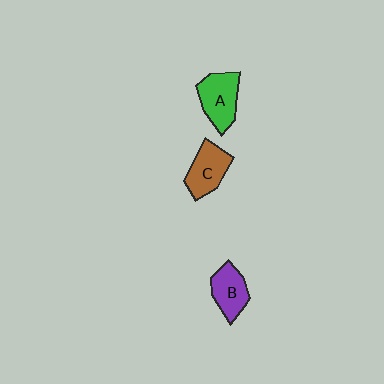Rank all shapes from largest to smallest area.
From largest to smallest: A (green), C (brown), B (purple).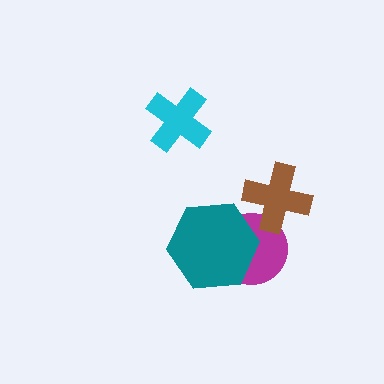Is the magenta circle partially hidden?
Yes, it is partially covered by another shape.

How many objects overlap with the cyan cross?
0 objects overlap with the cyan cross.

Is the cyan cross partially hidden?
No, no other shape covers it.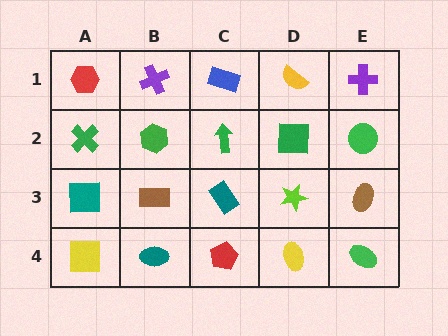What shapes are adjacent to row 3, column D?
A green square (row 2, column D), a yellow ellipse (row 4, column D), a teal rectangle (row 3, column C), a brown ellipse (row 3, column E).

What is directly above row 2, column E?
A purple cross.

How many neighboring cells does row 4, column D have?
3.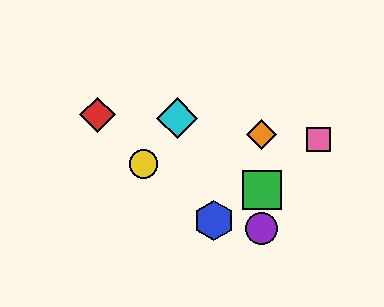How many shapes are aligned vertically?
3 shapes (the green square, the purple circle, the orange diamond) are aligned vertically.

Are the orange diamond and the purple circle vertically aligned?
Yes, both are at x≈262.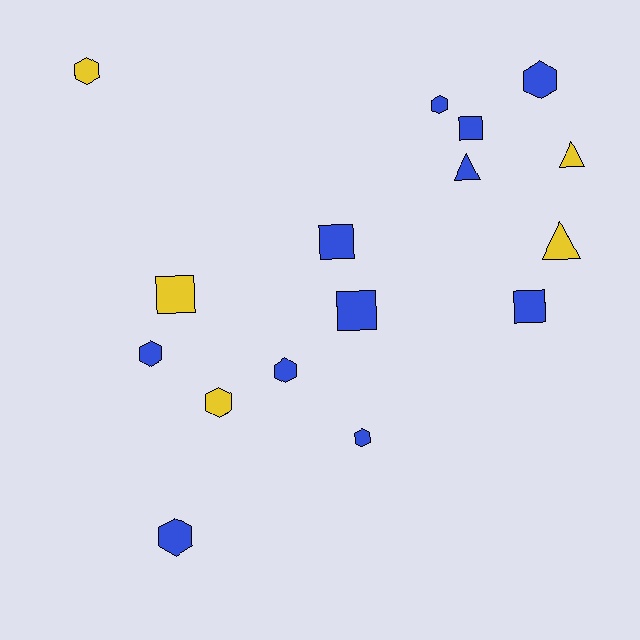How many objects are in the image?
There are 16 objects.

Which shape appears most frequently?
Hexagon, with 8 objects.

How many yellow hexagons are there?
There are 2 yellow hexagons.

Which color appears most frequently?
Blue, with 11 objects.